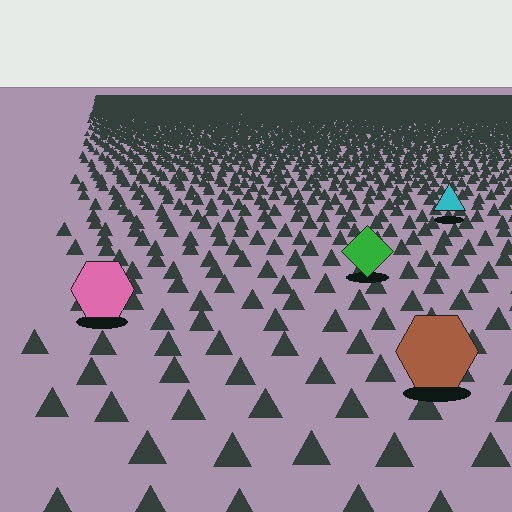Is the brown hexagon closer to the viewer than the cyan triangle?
Yes. The brown hexagon is closer — you can tell from the texture gradient: the ground texture is coarser near it.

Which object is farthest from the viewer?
The cyan triangle is farthest from the viewer. It appears smaller and the ground texture around it is denser.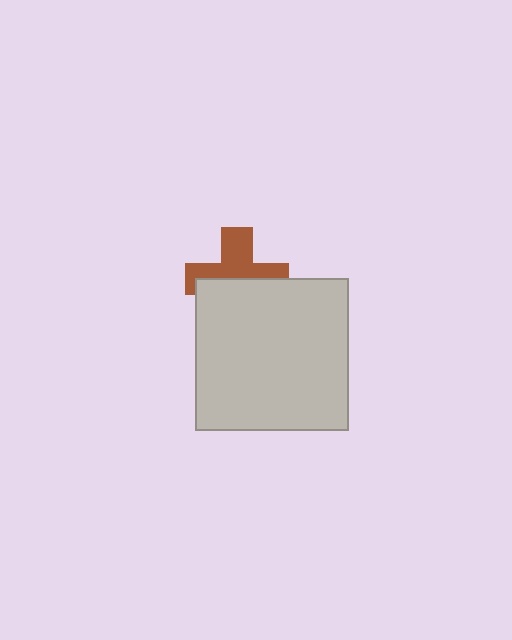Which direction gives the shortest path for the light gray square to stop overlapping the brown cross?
Moving down gives the shortest separation.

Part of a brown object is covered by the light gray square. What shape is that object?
It is a cross.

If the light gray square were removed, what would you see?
You would see the complete brown cross.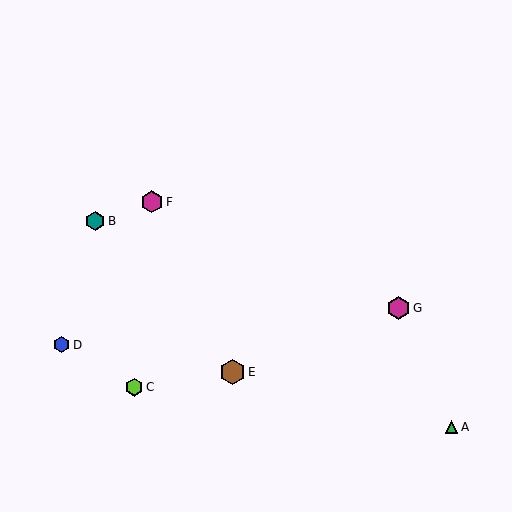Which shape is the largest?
The brown hexagon (labeled E) is the largest.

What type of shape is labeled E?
Shape E is a brown hexagon.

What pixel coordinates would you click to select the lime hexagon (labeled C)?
Click at (134, 387) to select the lime hexagon C.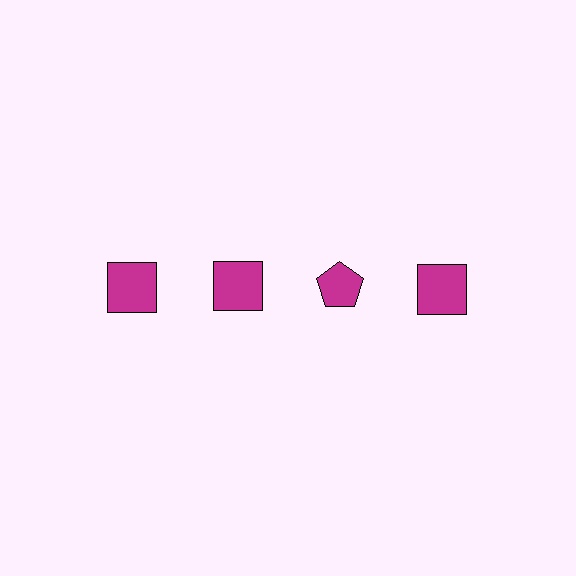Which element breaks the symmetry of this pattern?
The magenta pentagon in the top row, center column breaks the symmetry. All other shapes are magenta squares.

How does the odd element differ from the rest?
It has a different shape: pentagon instead of square.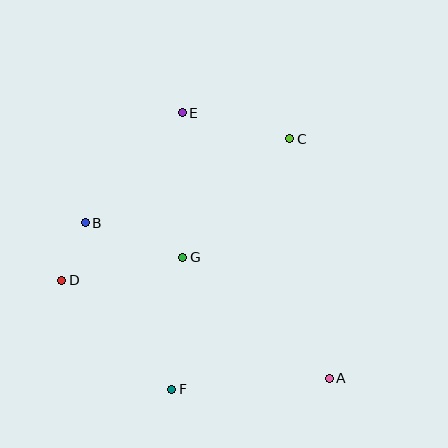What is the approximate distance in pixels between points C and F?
The distance between C and F is approximately 277 pixels.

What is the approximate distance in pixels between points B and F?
The distance between B and F is approximately 188 pixels.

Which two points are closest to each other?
Points B and D are closest to each other.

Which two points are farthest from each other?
Points A and E are farthest from each other.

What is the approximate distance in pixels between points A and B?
The distance between A and B is approximately 289 pixels.